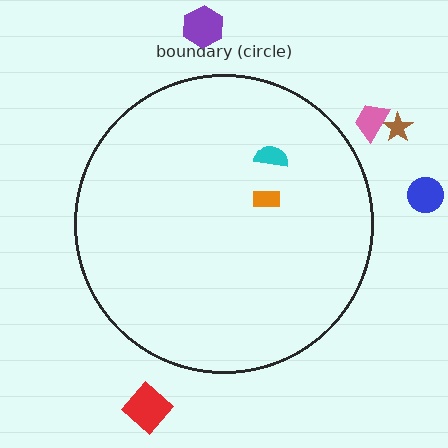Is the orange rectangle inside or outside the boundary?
Inside.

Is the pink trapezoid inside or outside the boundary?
Outside.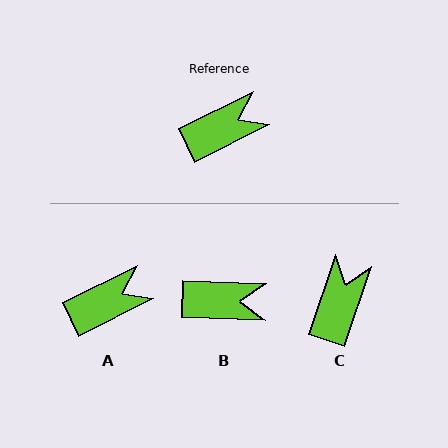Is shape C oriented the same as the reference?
No, it is off by about 45 degrees.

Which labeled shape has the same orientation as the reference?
A.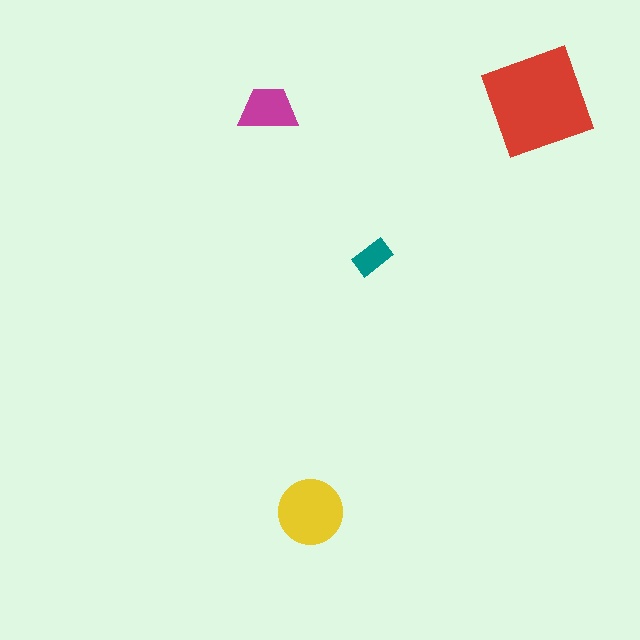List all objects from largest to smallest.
The red diamond, the yellow circle, the magenta trapezoid, the teal rectangle.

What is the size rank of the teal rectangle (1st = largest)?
4th.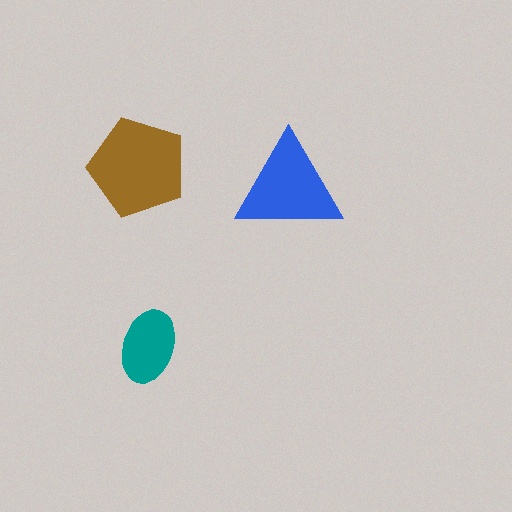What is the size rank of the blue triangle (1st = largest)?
2nd.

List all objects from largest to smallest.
The brown pentagon, the blue triangle, the teal ellipse.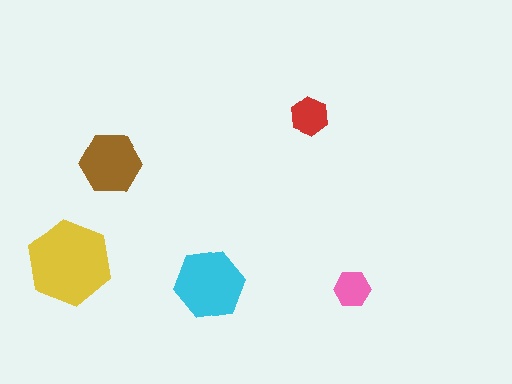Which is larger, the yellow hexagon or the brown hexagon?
The yellow one.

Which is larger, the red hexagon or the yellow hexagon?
The yellow one.